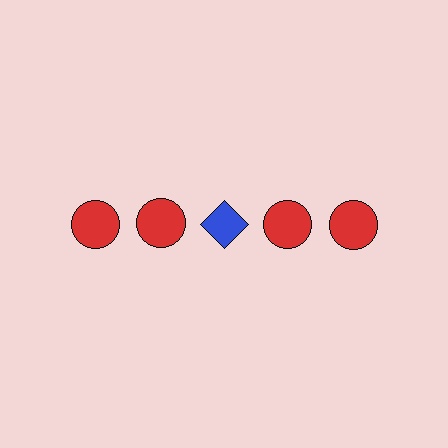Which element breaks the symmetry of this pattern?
The blue diamond in the top row, center column breaks the symmetry. All other shapes are red circles.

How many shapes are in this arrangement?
There are 5 shapes arranged in a grid pattern.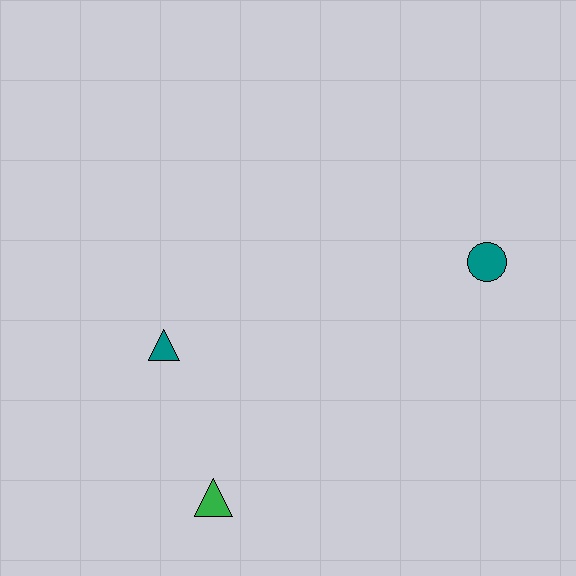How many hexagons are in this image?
There are no hexagons.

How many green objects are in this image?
There is 1 green object.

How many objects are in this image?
There are 3 objects.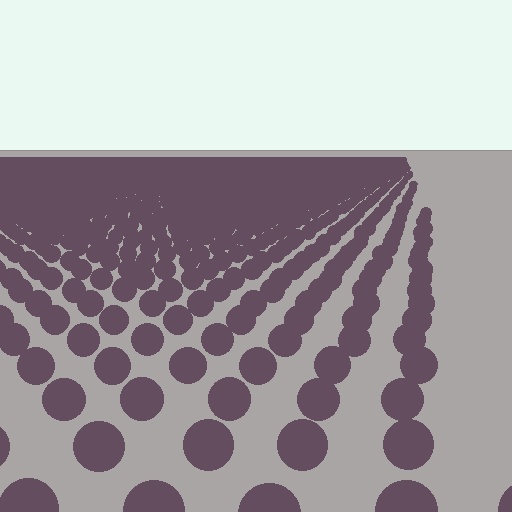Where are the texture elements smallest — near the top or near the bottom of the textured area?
Near the top.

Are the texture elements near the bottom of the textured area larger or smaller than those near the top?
Larger. Near the bottom, elements are closer to the viewer and appear at a bigger on-screen size.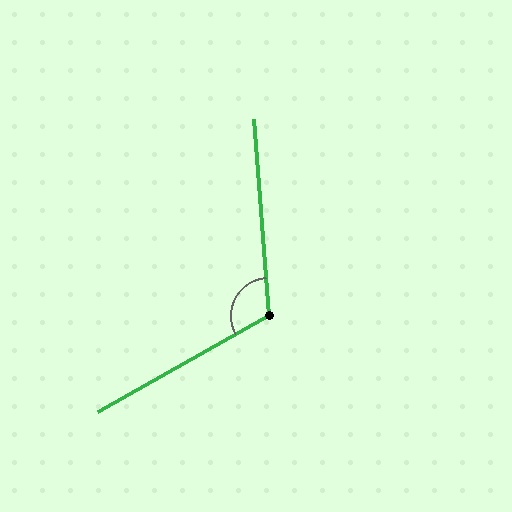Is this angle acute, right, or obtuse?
It is obtuse.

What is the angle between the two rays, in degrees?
Approximately 115 degrees.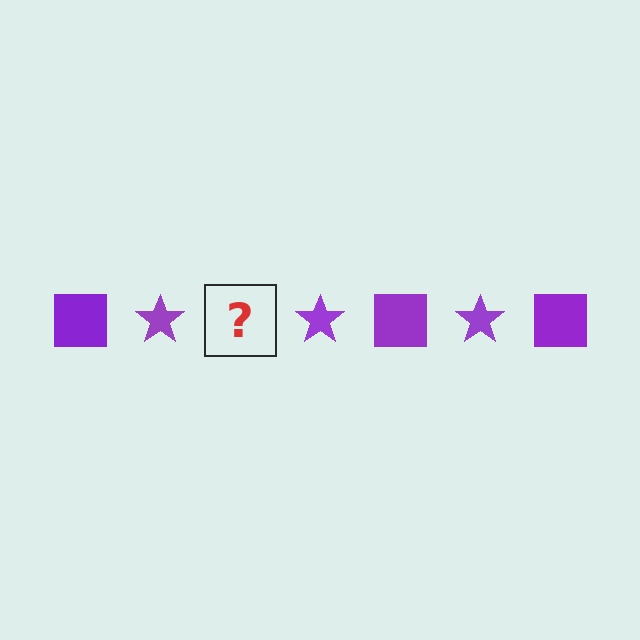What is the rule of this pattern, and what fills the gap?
The rule is that the pattern cycles through square, star shapes in purple. The gap should be filled with a purple square.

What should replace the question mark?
The question mark should be replaced with a purple square.